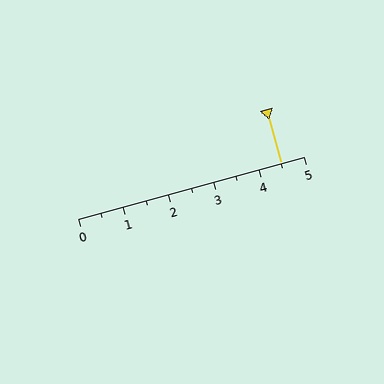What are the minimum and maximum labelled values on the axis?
The axis runs from 0 to 5.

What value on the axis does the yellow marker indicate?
The marker indicates approximately 4.5.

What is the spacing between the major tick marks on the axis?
The major ticks are spaced 1 apart.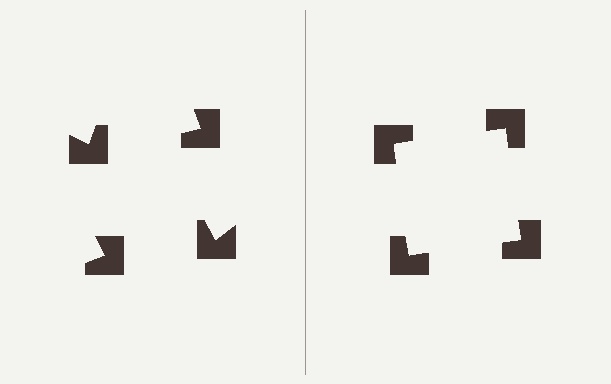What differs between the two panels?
The notched squares are positioned identically on both sides; only the wedge orientations differ. On the right they align to a square; on the left they are misaligned.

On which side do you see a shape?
An illusory square appears on the right side. On the left side the wedge cuts are rotated, so no coherent shape forms.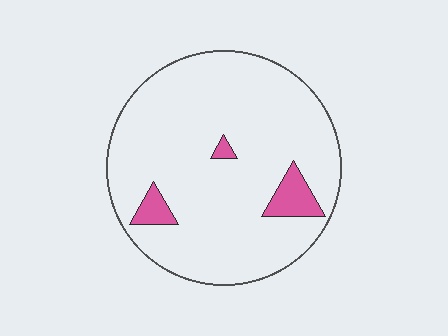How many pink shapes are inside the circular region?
3.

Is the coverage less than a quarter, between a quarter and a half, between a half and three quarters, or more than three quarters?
Less than a quarter.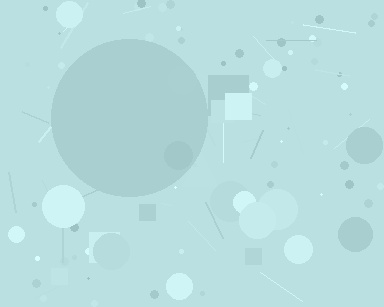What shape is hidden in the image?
A circle is hidden in the image.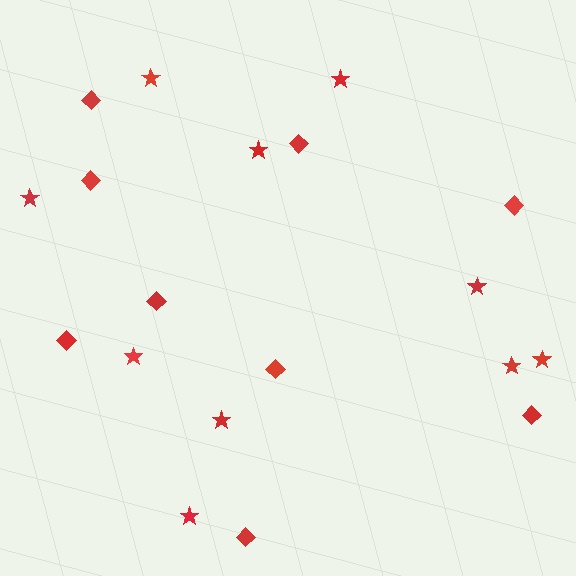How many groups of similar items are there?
There are 2 groups: one group of diamonds (9) and one group of stars (10).